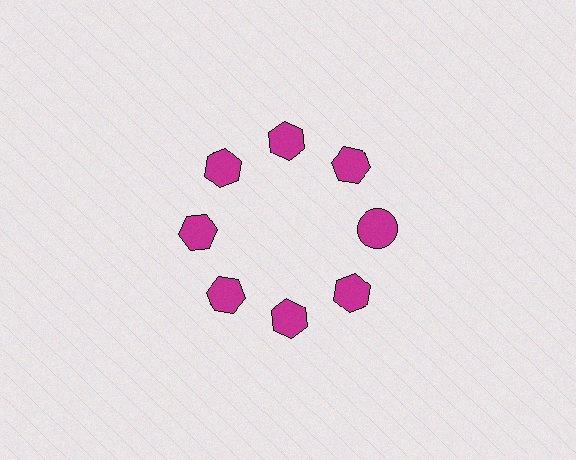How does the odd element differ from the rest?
It has a different shape: circle instead of hexagon.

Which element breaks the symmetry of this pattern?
The magenta circle at roughly the 3 o'clock position breaks the symmetry. All other shapes are magenta hexagons.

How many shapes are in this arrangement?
There are 8 shapes arranged in a ring pattern.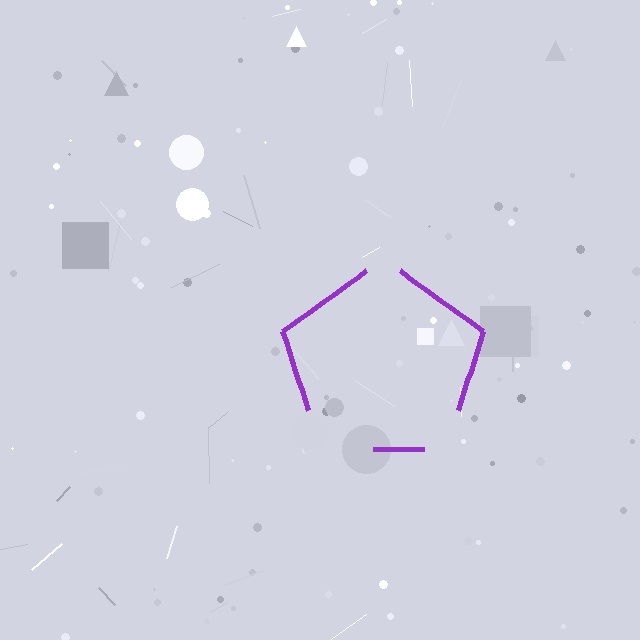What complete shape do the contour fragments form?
The contour fragments form a pentagon.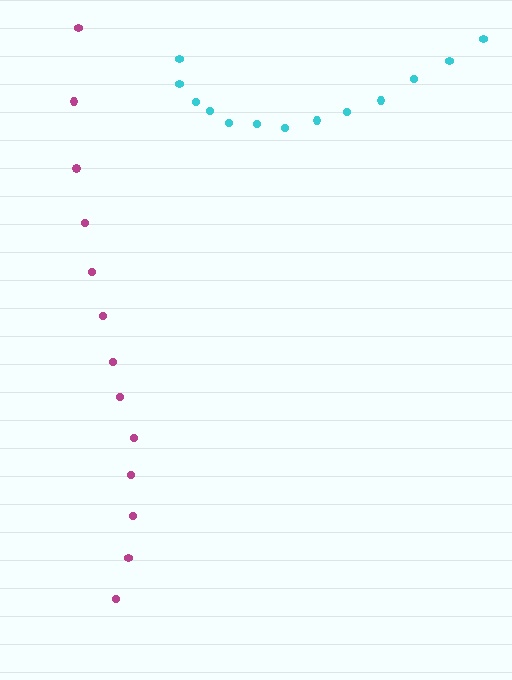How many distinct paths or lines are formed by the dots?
There are 2 distinct paths.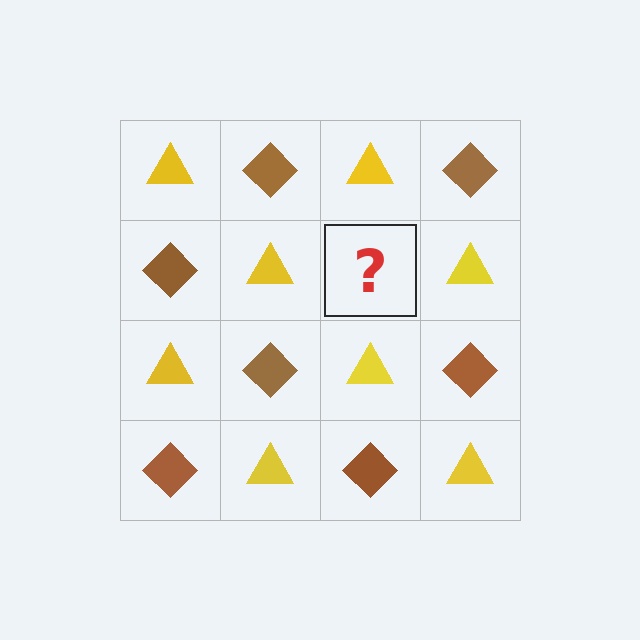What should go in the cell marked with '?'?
The missing cell should contain a brown diamond.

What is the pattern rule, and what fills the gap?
The rule is that it alternates yellow triangle and brown diamond in a checkerboard pattern. The gap should be filled with a brown diamond.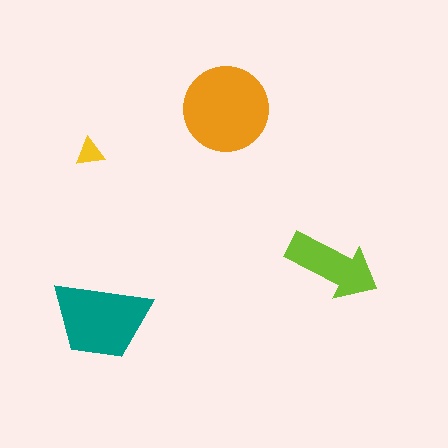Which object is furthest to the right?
The lime arrow is rightmost.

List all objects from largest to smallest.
The orange circle, the teal trapezoid, the lime arrow, the yellow triangle.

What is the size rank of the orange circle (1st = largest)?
1st.